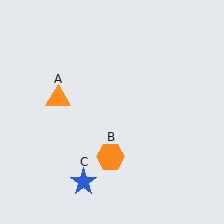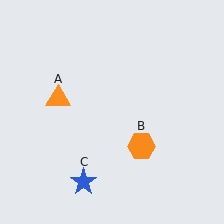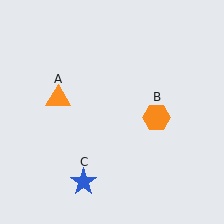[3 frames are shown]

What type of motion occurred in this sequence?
The orange hexagon (object B) rotated counterclockwise around the center of the scene.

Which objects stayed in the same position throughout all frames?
Orange triangle (object A) and blue star (object C) remained stationary.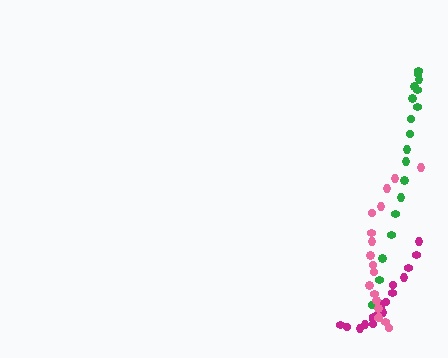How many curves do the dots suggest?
There are 3 distinct paths.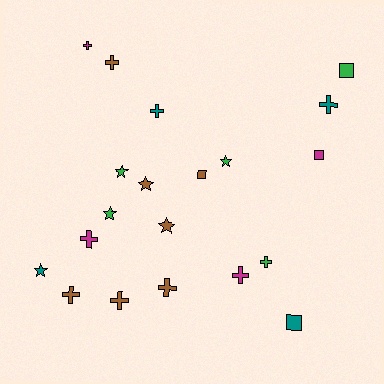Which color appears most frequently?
Brown, with 7 objects.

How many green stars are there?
There are 3 green stars.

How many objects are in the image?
There are 20 objects.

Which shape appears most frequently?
Cross, with 10 objects.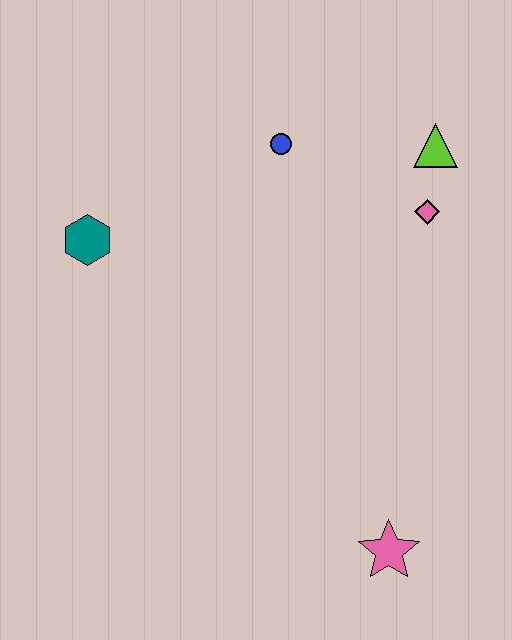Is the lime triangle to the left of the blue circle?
No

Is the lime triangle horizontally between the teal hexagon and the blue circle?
No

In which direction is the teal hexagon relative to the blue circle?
The teal hexagon is to the left of the blue circle.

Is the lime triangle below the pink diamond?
No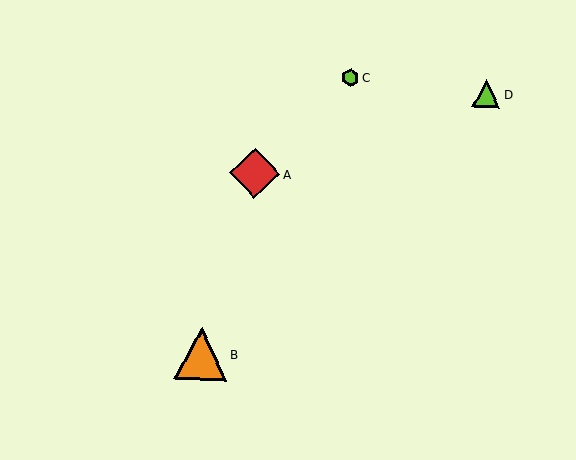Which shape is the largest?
The orange triangle (labeled B) is the largest.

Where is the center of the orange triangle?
The center of the orange triangle is at (201, 353).